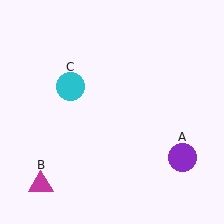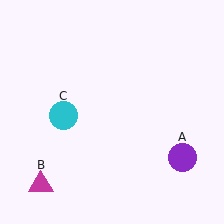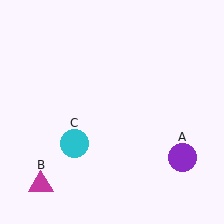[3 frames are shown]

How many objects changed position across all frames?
1 object changed position: cyan circle (object C).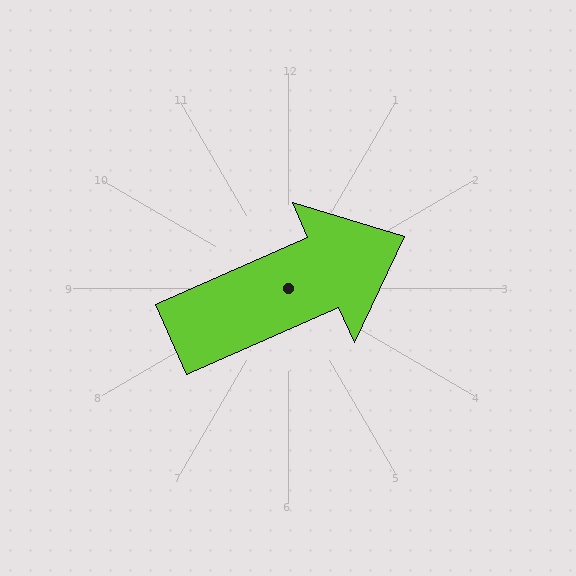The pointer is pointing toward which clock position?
Roughly 2 o'clock.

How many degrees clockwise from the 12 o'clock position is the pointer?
Approximately 66 degrees.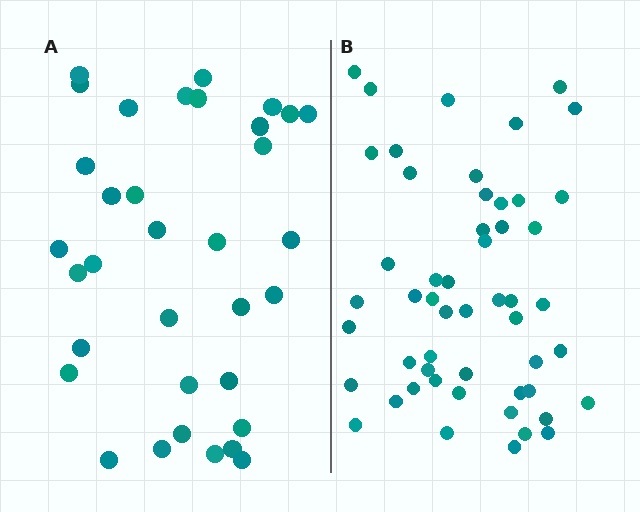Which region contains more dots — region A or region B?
Region B (the right region) has more dots.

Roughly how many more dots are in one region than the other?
Region B has approximately 20 more dots than region A.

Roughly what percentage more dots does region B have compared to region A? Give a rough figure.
About 55% more.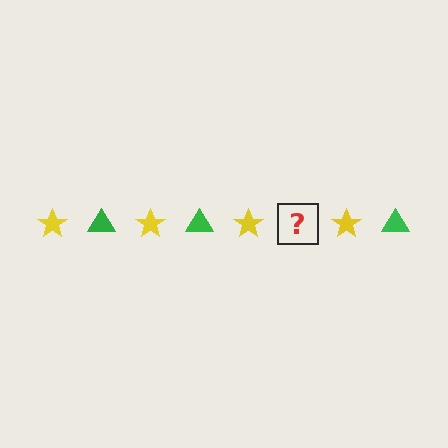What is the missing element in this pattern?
The missing element is a green triangle.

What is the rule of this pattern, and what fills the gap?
The rule is that the pattern alternates between yellow star and green triangle. The gap should be filled with a green triangle.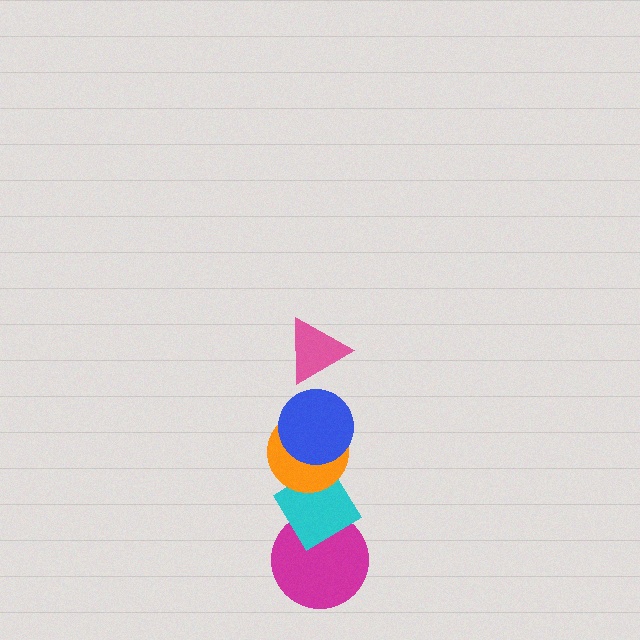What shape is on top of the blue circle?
The pink triangle is on top of the blue circle.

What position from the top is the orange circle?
The orange circle is 3rd from the top.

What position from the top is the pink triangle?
The pink triangle is 1st from the top.